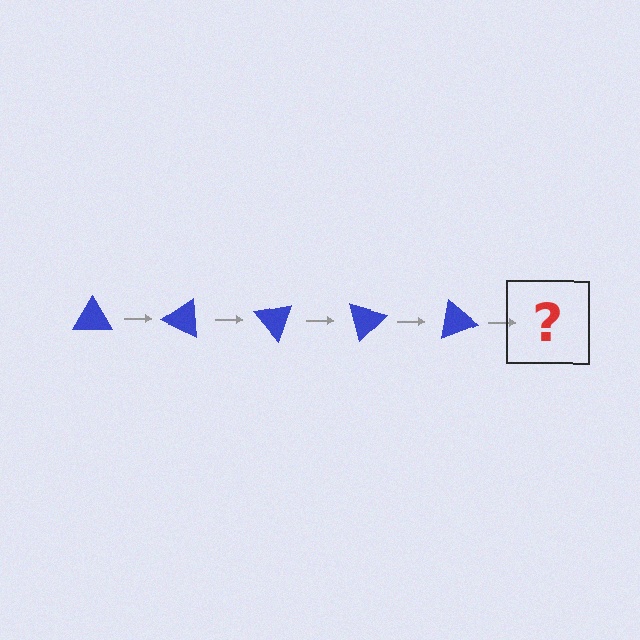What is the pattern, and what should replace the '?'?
The pattern is that the triangle rotates 25 degrees each step. The '?' should be a blue triangle rotated 125 degrees.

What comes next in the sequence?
The next element should be a blue triangle rotated 125 degrees.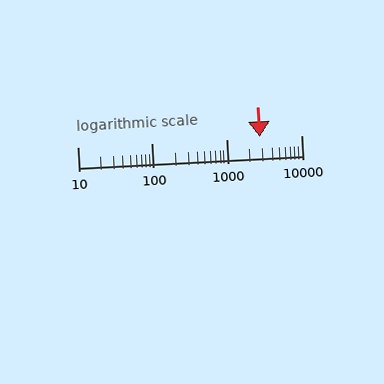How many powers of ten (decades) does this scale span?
The scale spans 3 decades, from 10 to 10000.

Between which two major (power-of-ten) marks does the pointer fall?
The pointer is between 1000 and 10000.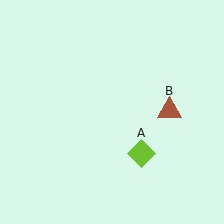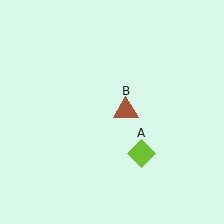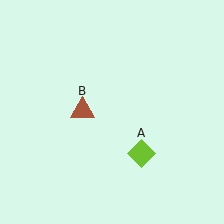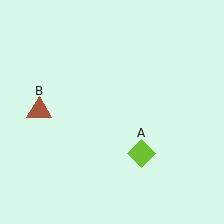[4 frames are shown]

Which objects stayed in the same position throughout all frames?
Lime diamond (object A) remained stationary.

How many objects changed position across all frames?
1 object changed position: brown triangle (object B).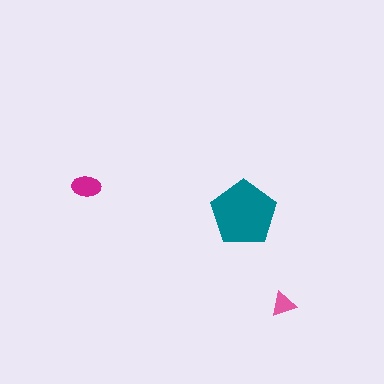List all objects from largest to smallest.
The teal pentagon, the magenta ellipse, the pink triangle.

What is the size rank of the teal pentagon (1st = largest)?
1st.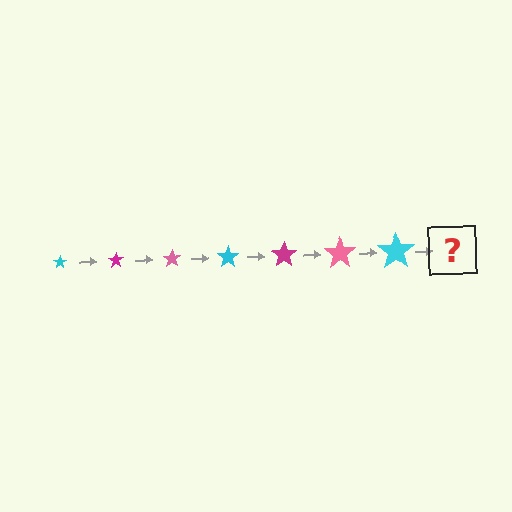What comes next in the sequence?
The next element should be a magenta star, larger than the previous one.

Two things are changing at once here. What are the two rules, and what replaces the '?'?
The two rules are that the star grows larger each step and the color cycles through cyan, magenta, and pink. The '?' should be a magenta star, larger than the previous one.